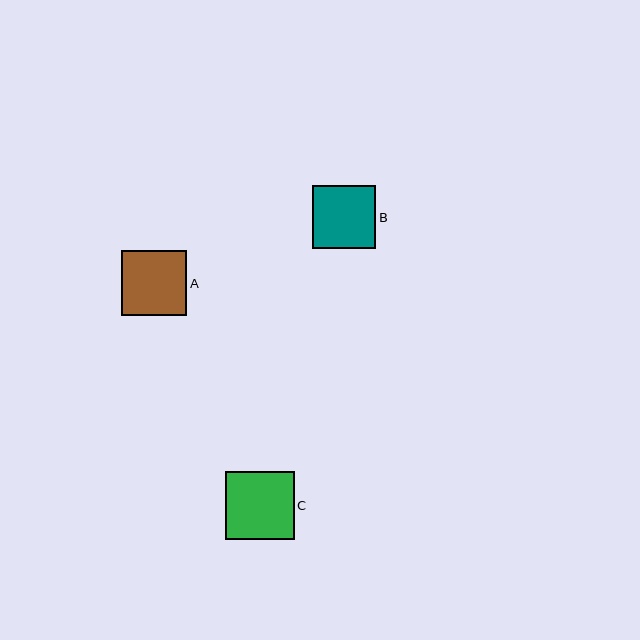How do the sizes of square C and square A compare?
Square C and square A are approximately the same size.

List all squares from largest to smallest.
From largest to smallest: C, A, B.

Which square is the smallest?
Square B is the smallest with a size of approximately 63 pixels.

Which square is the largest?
Square C is the largest with a size of approximately 69 pixels.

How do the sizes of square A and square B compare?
Square A and square B are approximately the same size.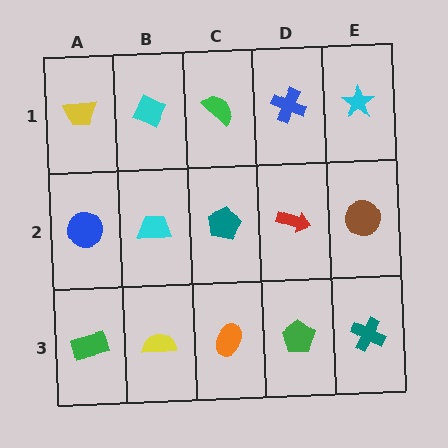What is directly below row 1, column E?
A brown circle.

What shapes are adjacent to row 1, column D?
A red arrow (row 2, column D), a green semicircle (row 1, column C), a cyan star (row 1, column E).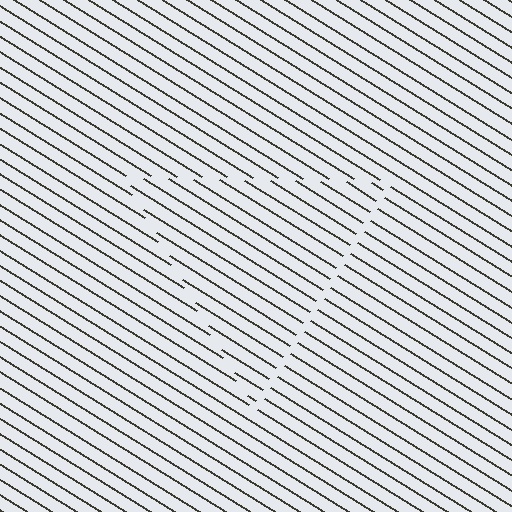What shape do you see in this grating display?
An illusory triangle. The interior of the shape contains the same grating, shifted by half a period — the contour is defined by the phase discontinuity where line-ends from the inner and outer gratings abut.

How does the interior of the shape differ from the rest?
The interior of the shape contains the same grating, shifted by half a period — the contour is defined by the phase discontinuity where line-ends from the inner and outer gratings abut.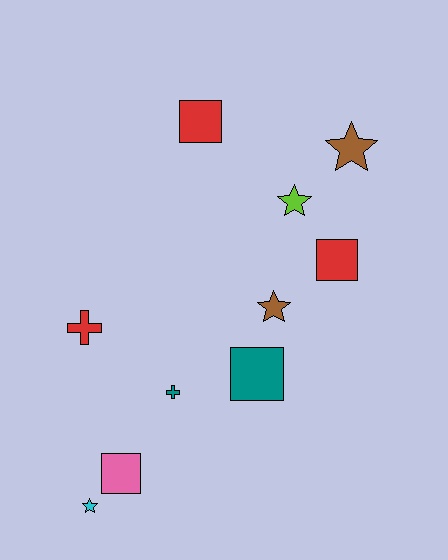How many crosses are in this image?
There are 2 crosses.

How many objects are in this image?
There are 10 objects.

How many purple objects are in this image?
There are no purple objects.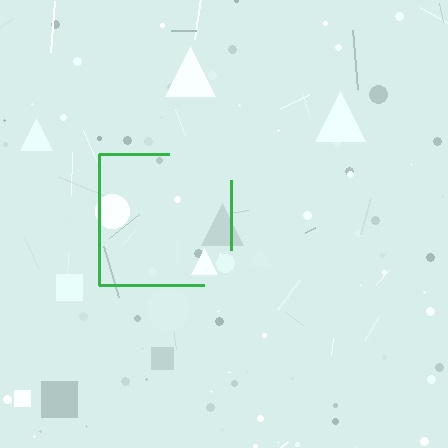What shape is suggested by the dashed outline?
The dashed outline suggests a square.